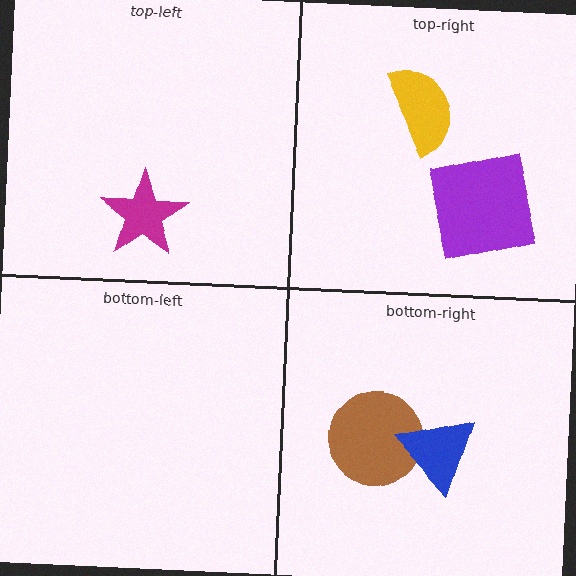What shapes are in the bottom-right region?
The brown circle, the blue triangle.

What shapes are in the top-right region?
The purple square, the yellow semicircle.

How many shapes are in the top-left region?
1.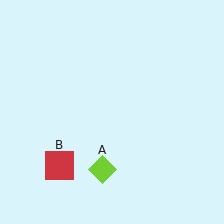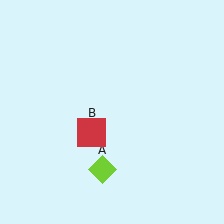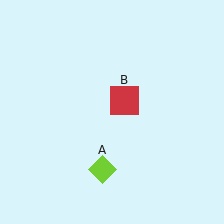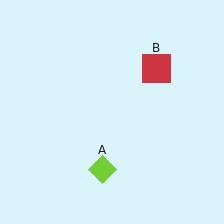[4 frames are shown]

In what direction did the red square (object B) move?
The red square (object B) moved up and to the right.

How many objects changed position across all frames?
1 object changed position: red square (object B).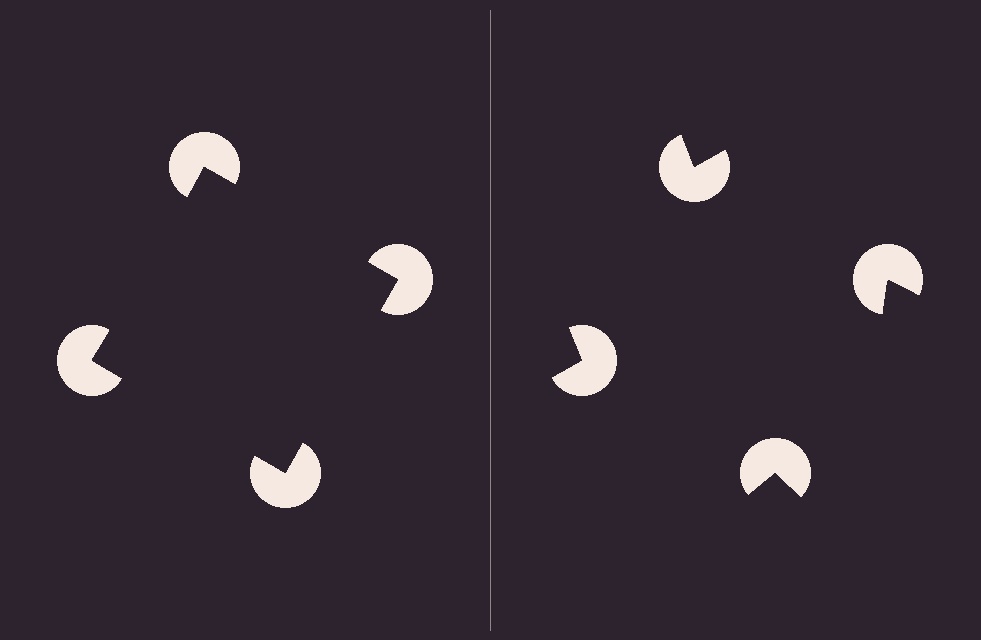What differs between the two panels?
The pac-man discs are positioned identically on both sides; only the wedge orientations differ. On the left they align to a square; on the right they are misaligned.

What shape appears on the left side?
An illusory square.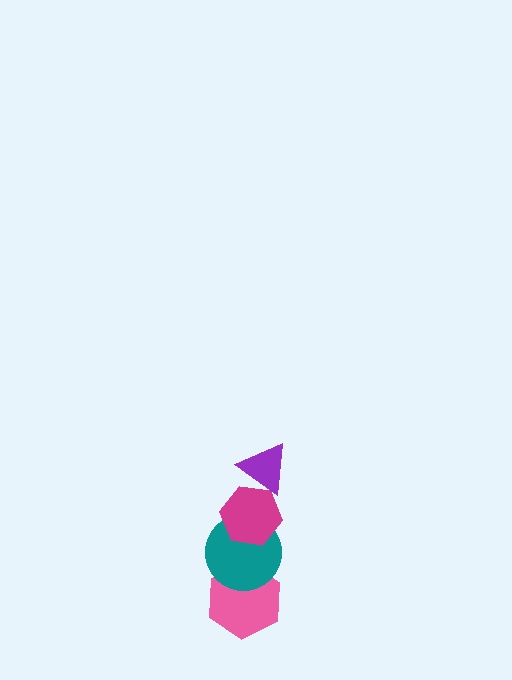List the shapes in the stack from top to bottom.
From top to bottom: the purple triangle, the magenta hexagon, the teal circle, the pink hexagon.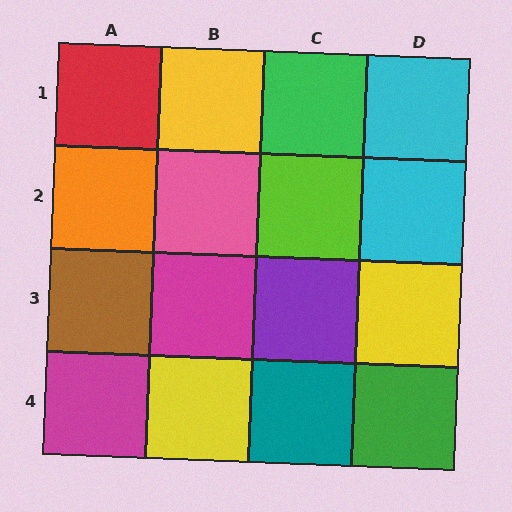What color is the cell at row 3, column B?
Magenta.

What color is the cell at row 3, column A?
Brown.